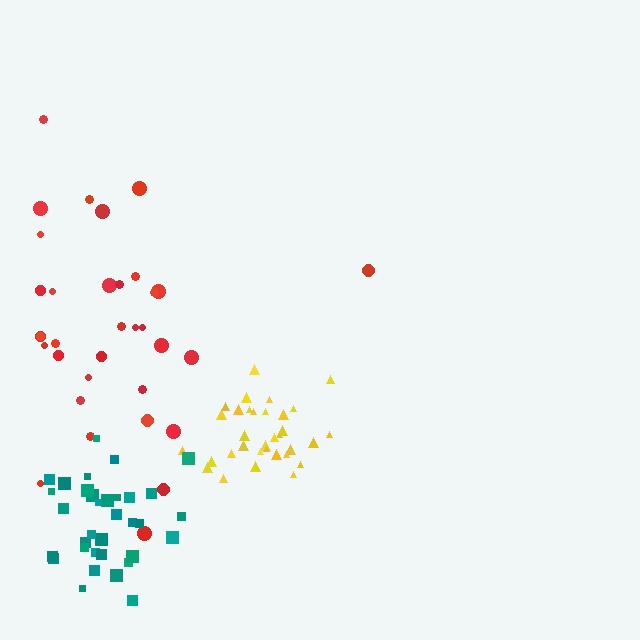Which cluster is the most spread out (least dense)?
Red.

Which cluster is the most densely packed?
Yellow.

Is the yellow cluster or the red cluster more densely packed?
Yellow.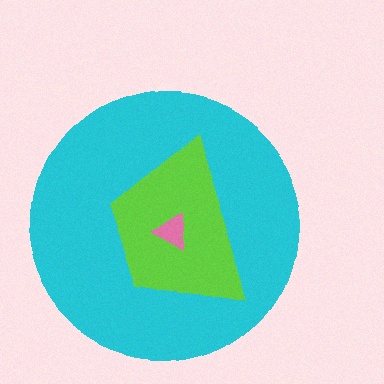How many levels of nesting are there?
3.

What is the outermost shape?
The cyan circle.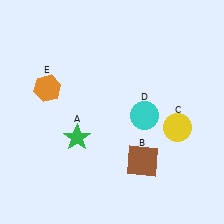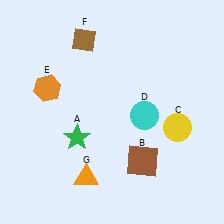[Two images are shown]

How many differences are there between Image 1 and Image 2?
There are 2 differences between the two images.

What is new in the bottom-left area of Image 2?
An orange triangle (G) was added in the bottom-left area of Image 2.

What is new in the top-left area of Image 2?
A brown diamond (F) was added in the top-left area of Image 2.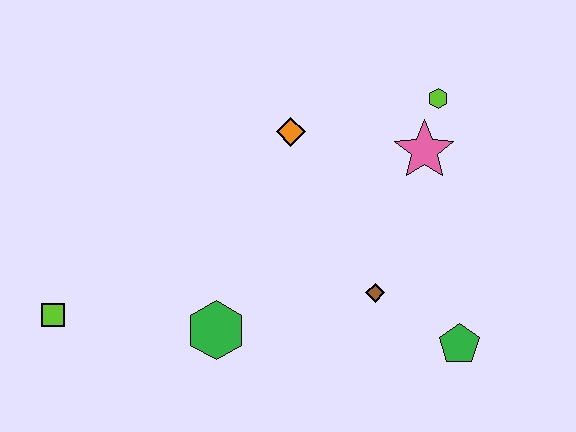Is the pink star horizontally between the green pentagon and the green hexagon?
Yes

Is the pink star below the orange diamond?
Yes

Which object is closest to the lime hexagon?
The pink star is closest to the lime hexagon.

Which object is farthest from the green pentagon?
The lime square is farthest from the green pentagon.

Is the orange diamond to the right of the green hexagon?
Yes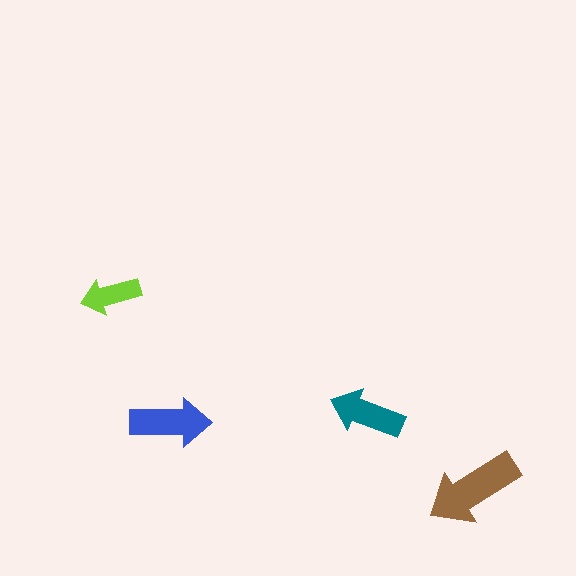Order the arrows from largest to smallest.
the brown one, the blue one, the teal one, the lime one.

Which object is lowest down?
The brown arrow is bottommost.